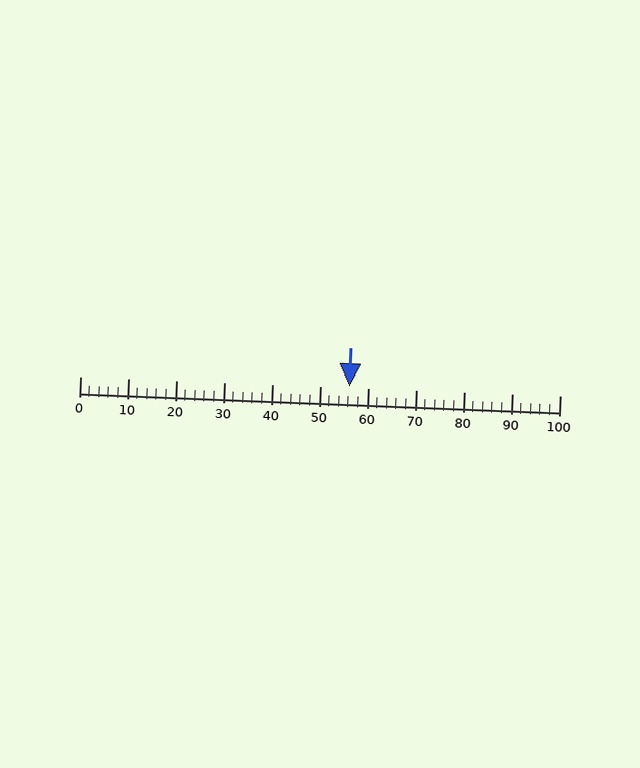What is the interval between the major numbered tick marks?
The major tick marks are spaced 10 units apart.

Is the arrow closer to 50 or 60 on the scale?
The arrow is closer to 60.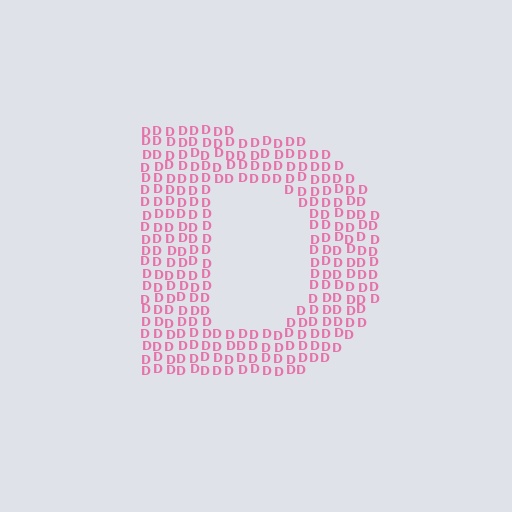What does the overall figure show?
The overall figure shows the letter D.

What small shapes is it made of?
It is made of small letter D's.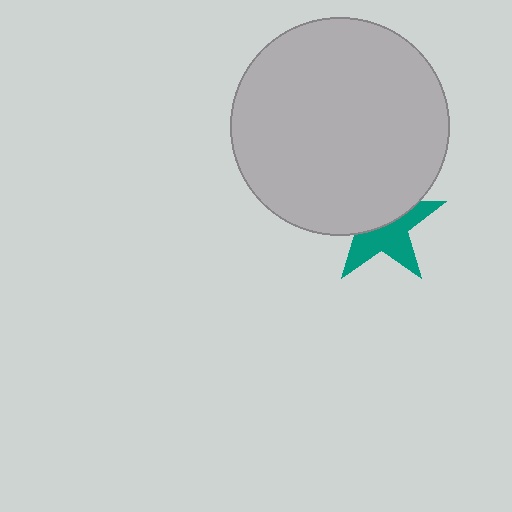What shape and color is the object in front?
The object in front is a light gray circle.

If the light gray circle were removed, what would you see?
You would see the complete teal star.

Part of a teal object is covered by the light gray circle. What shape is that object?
It is a star.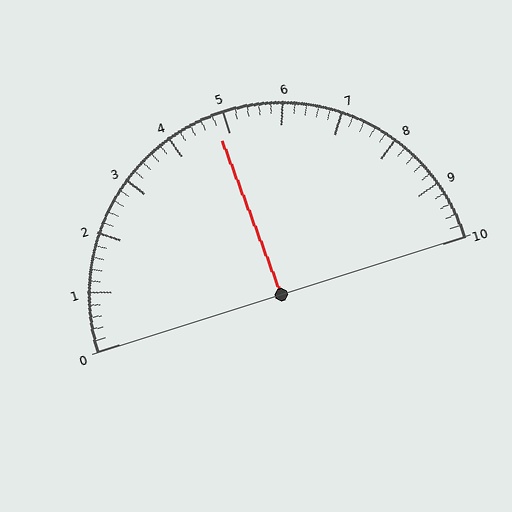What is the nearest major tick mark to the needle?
The nearest major tick mark is 5.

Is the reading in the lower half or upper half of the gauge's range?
The reading is in the lower half of the range (0 to 10).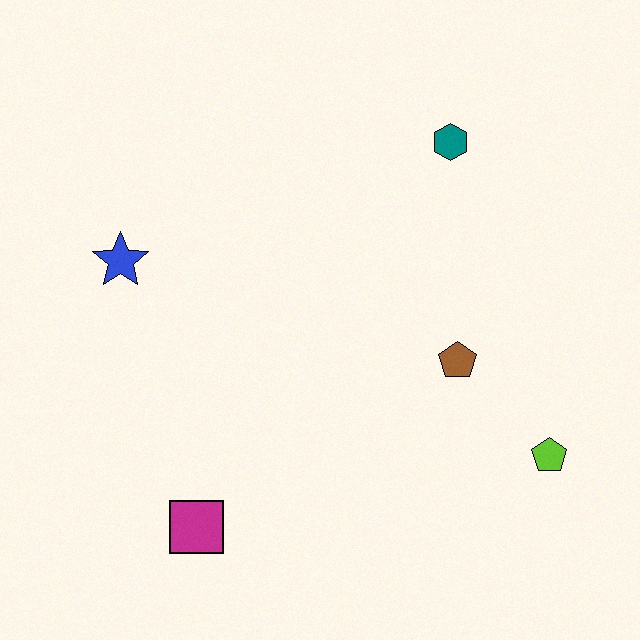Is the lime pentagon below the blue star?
Yes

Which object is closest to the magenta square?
The blue star is closest to the magenta square.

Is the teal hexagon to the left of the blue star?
No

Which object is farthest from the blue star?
The lime pentagon is farthest from the blue star.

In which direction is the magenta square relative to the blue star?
The magenta square is below the blue star.